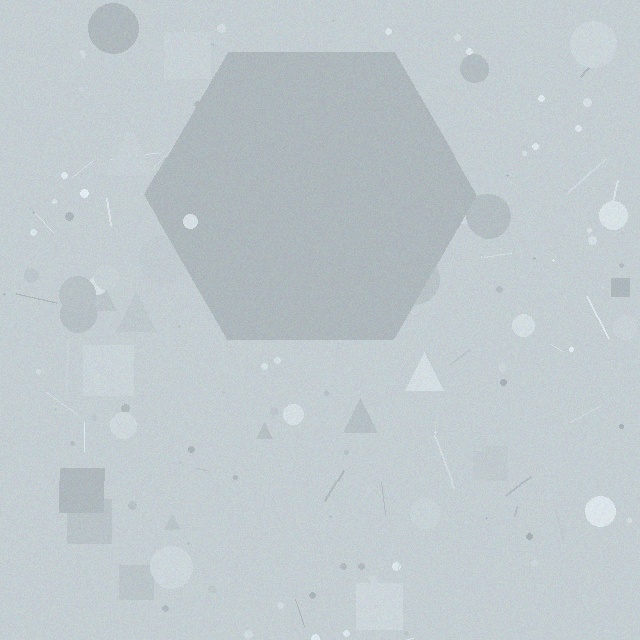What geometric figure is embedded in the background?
A hexagon is embedded in the background.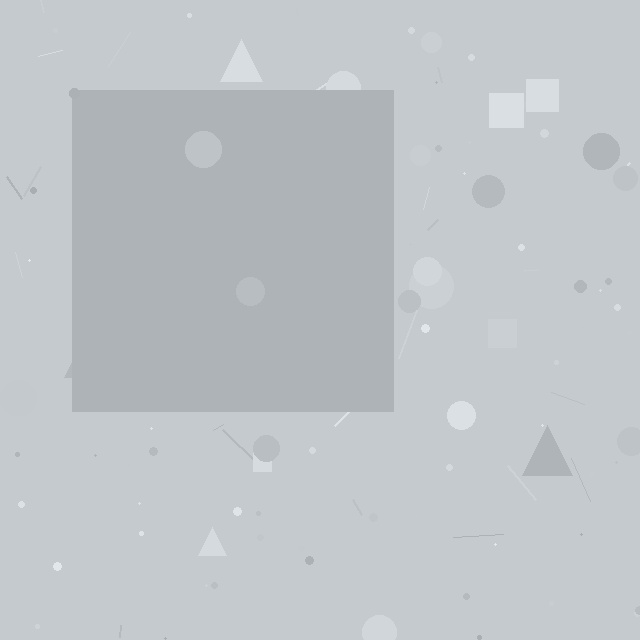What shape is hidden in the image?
A square is hidden in the image.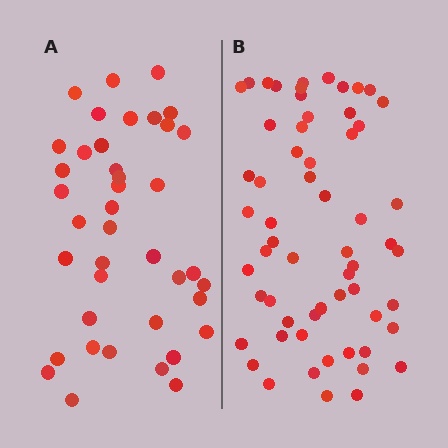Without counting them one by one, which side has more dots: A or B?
Region B (the right region) has more dots.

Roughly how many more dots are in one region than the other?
Region B has approximately 20 more dots than region A.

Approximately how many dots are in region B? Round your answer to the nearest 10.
About 60 dots.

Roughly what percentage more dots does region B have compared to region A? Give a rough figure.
About 50% more.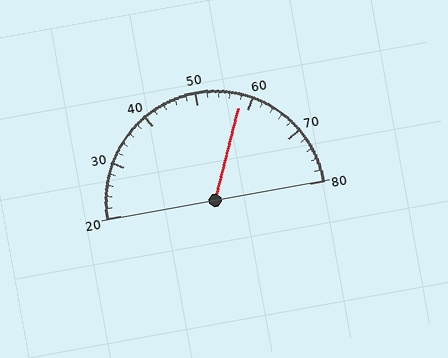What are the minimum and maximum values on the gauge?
The gauge ranges from 20 to 80.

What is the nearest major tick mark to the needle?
The nearest major tick mark is 60.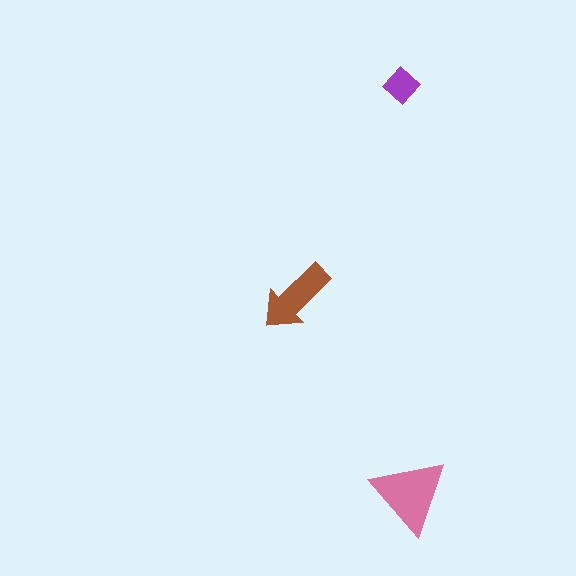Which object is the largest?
The pink triangle.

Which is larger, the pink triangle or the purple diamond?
The pink triangle.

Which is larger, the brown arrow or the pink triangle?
The pink triangle.